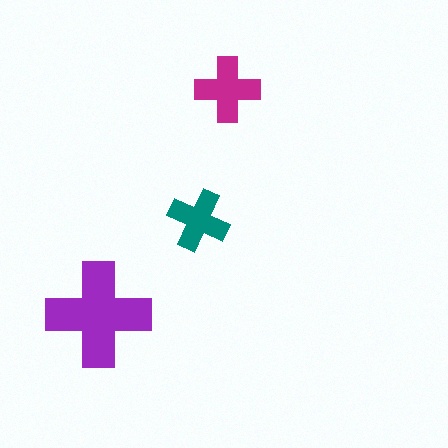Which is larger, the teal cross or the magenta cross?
The magenta one.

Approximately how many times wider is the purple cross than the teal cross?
About 1.5 times wider.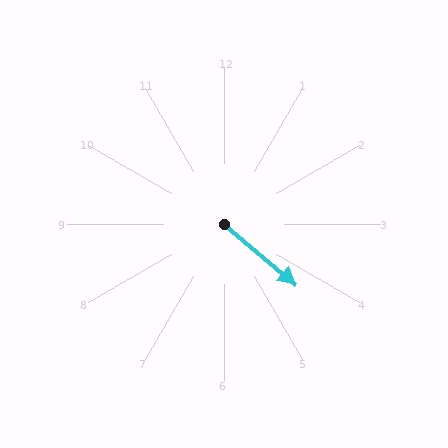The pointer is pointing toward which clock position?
Roughly 4 o'clock.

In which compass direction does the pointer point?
Southeast.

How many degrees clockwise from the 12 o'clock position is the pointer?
Approximately 130 degrees.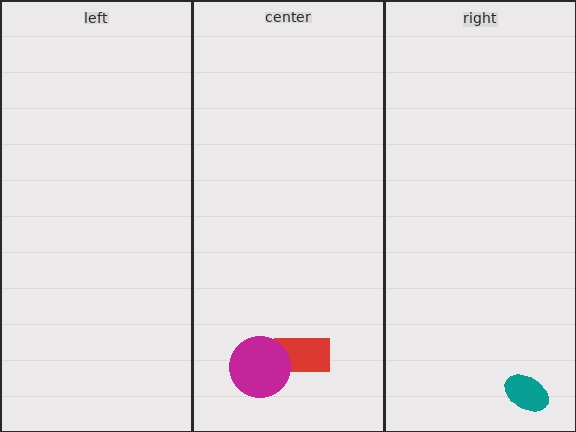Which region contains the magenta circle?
The center region.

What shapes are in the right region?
The teal ellipse.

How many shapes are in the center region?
2.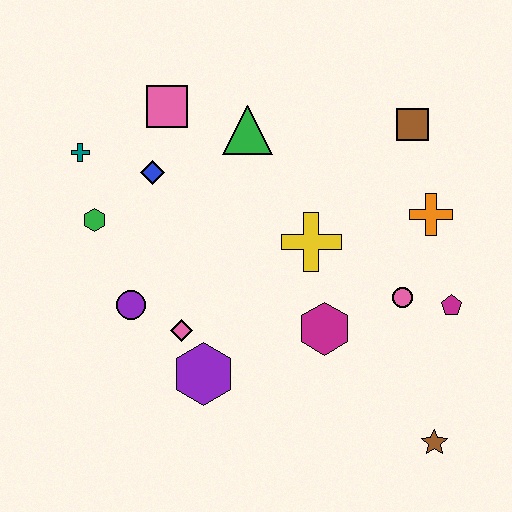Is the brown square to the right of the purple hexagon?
Yes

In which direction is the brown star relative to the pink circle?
The brown star is below the pink circle.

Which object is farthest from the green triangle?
The brown star is farthest from the green triangle.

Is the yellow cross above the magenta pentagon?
Yes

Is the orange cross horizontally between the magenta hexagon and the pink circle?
No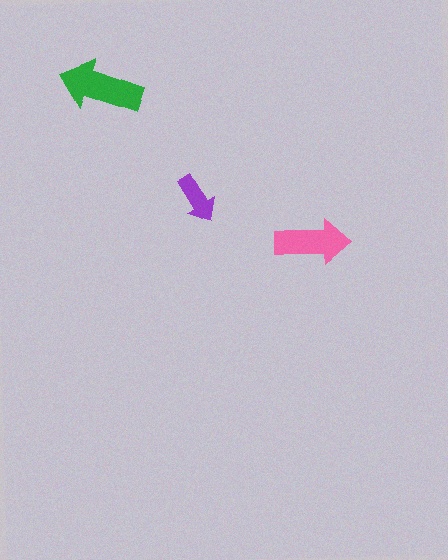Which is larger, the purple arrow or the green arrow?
The green one.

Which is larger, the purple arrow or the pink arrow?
The pink one.